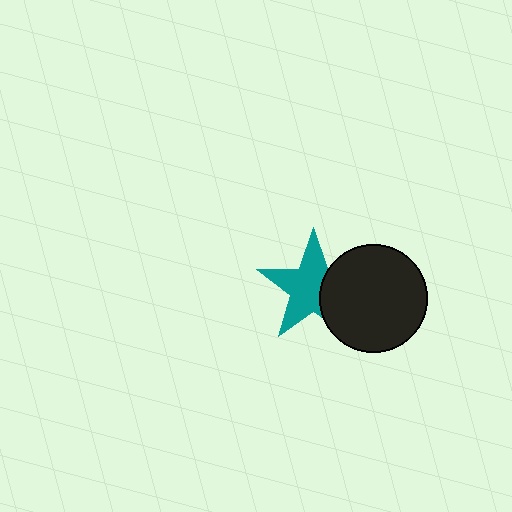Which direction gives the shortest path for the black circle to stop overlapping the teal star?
Moving right gives the shortest separation.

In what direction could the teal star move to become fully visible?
The teal star could move left. That would shift it out from behind the black circle entirely.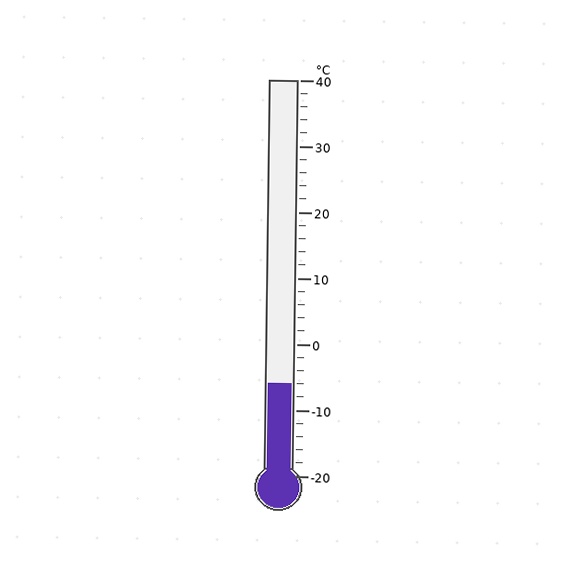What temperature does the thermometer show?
The thermometer shows approximately -6°C.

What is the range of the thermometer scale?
The thermometer scale ranges from -20°C to 40°C.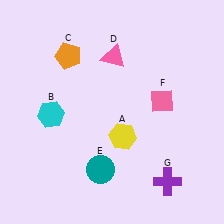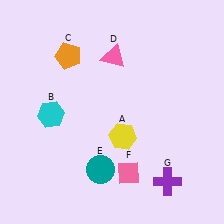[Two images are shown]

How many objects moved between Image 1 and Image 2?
1 object moved between the two images.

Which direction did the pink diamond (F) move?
The pink diamond (F) moved down.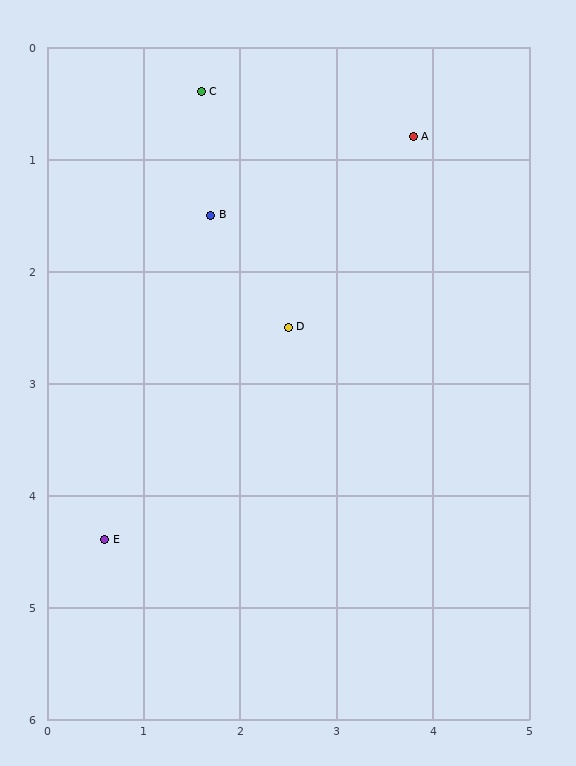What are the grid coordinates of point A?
Point A is at approximately (3.8, 0.8).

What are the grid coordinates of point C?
Point C is at approximately (1.6, 0.4).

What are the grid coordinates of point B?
Point B is at approximately (1.7, 1.5).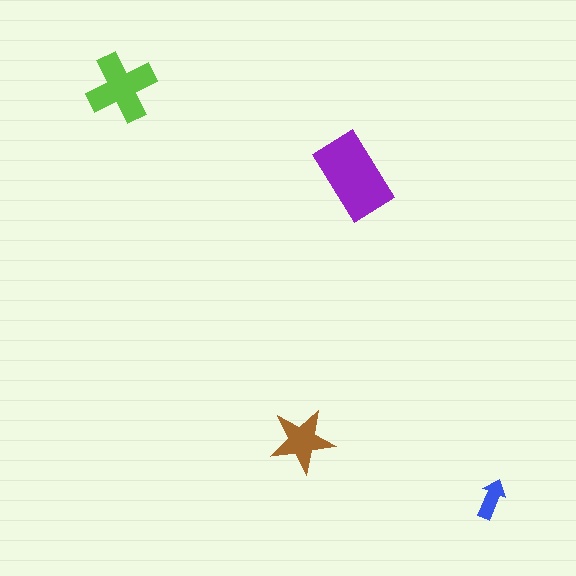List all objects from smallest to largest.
The blue arrow, the brown star, the lime cross, the purple rectangle.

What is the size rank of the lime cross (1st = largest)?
2nd.